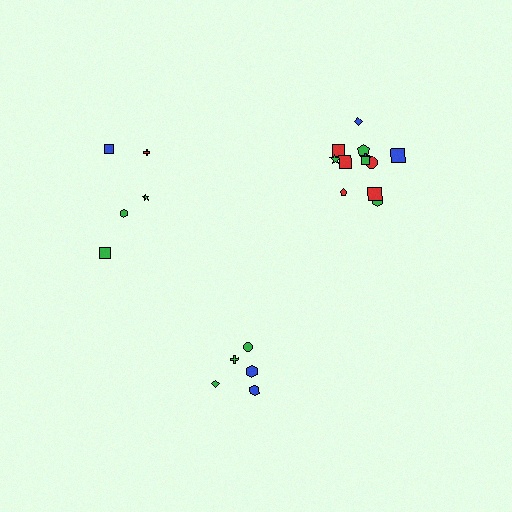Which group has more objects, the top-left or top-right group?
The top-right group.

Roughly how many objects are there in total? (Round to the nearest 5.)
Roughly 20 objects in total.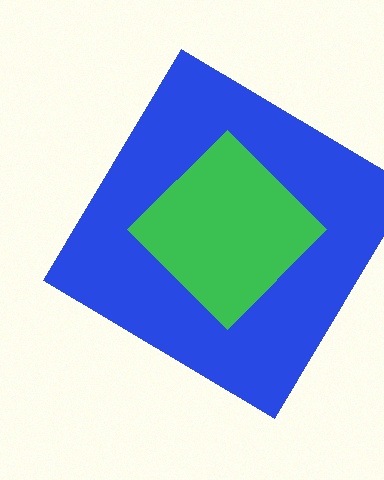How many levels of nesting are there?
2.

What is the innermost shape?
The green diamond.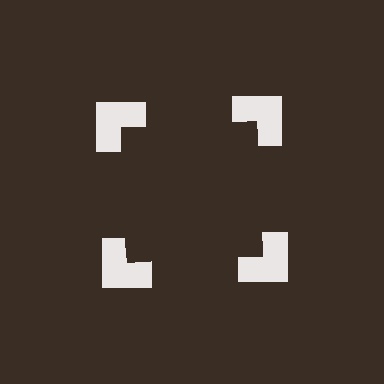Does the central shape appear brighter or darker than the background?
It typically appears slightly darker than the background, even though no actual brightness change is drawn.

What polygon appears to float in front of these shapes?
An illusory square — its edges are inferred from the aligned wedge cuts in the notched squares, not physically drawn.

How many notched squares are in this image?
There are 4 — one at each vertex of the illusory square.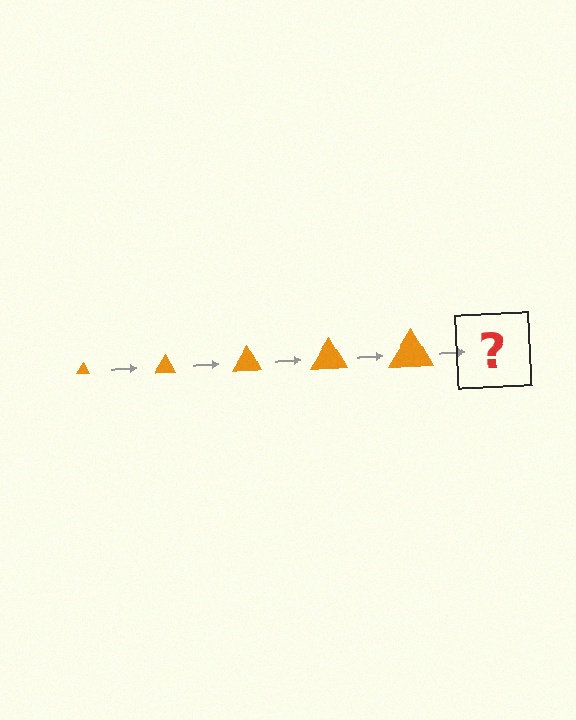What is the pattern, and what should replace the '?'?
The pattern is that the triangle gets progressively larger each step. The '?' should be an orange triangle, larger than the previous one.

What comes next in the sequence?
The next element should be an orange triangle, larger than the previous one.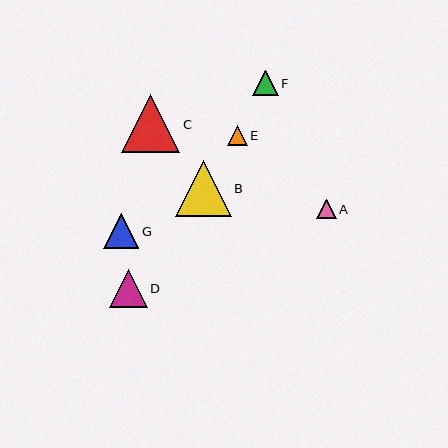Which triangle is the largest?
Triangle C is the largest with a size of approximately 59 pixels.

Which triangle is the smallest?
Triangle E is the smallest with a size of approximately 20 pixels.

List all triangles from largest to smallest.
From largest to smallest: C, B, D, G, F, A, E.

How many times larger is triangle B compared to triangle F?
Triangle B is approximately 2.2 times the size of triangle F.